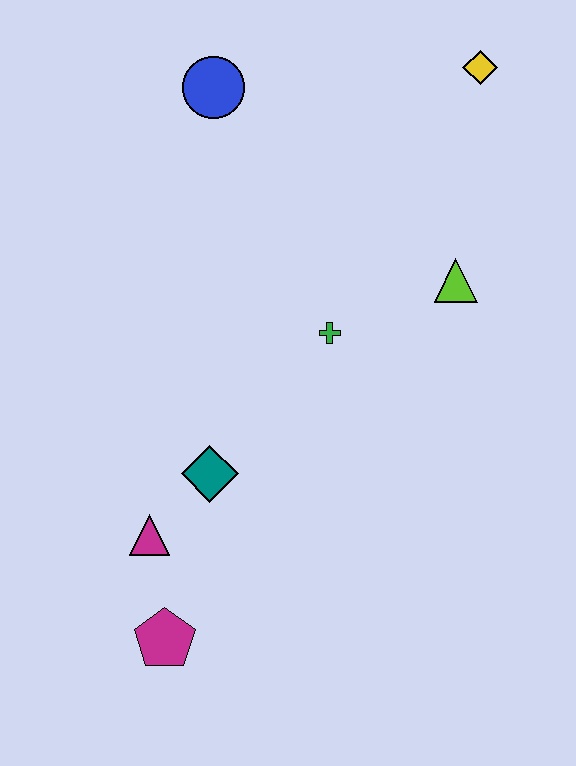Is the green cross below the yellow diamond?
Yes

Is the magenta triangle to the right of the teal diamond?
No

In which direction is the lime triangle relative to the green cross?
The lime triangle is to the right of the green cross.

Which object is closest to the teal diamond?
The magenta triangle is closest to the teal diamond.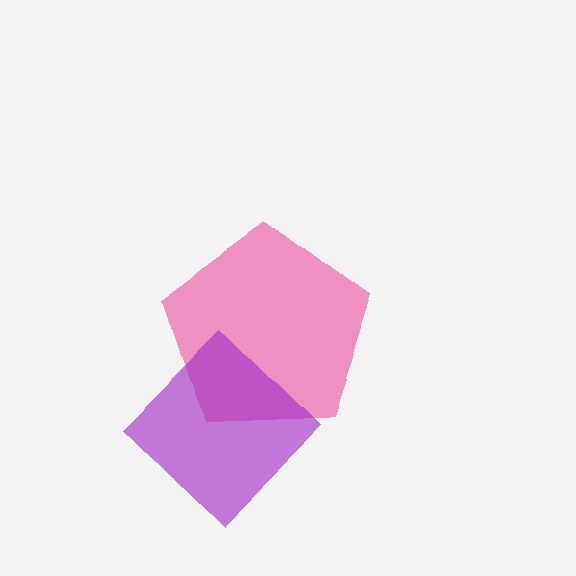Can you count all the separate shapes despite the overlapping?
Yes, there are 2 separate shapes.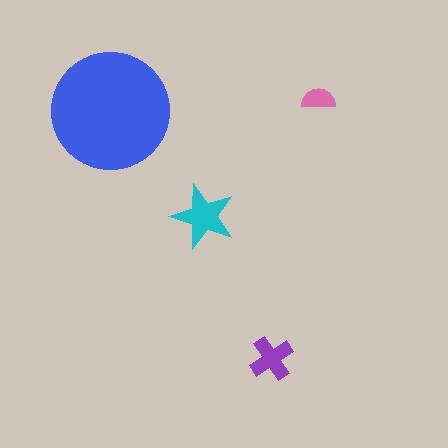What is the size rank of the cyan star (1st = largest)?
2nd.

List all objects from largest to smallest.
The blue circle, the cyan star, the purple cross, the pink semicircle.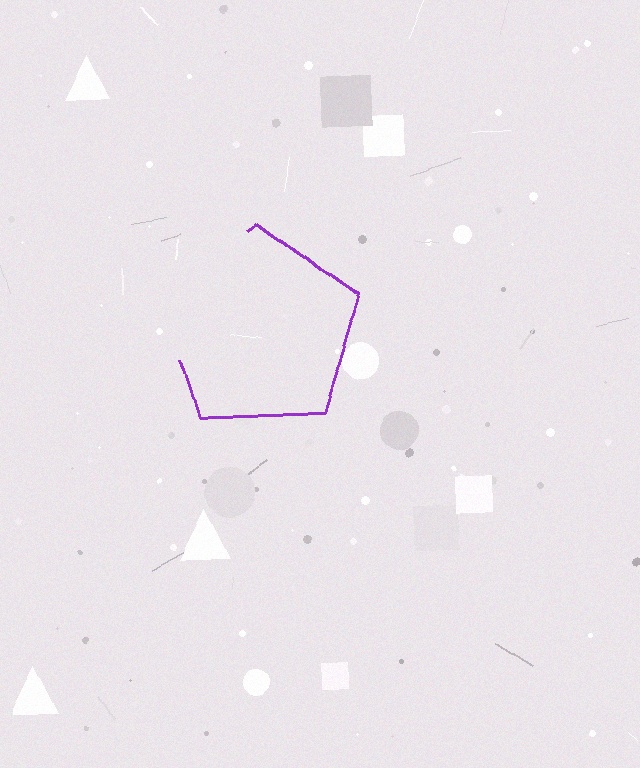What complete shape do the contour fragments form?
The contour fragments form a pentagon.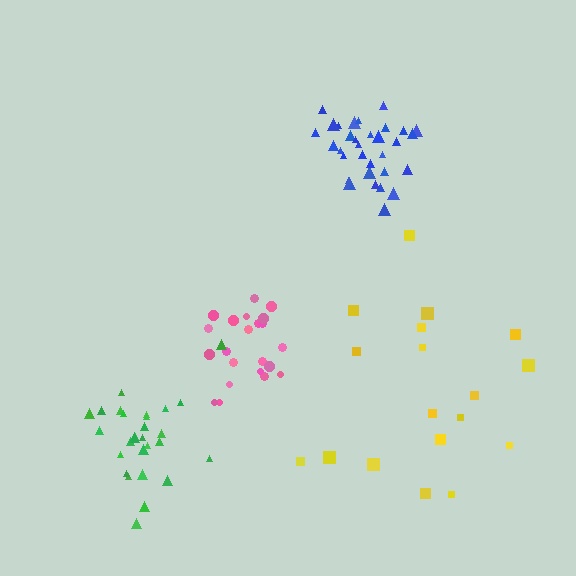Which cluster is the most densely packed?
Blue.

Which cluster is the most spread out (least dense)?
Yellow.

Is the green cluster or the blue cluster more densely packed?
Blue.